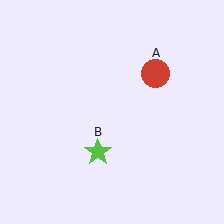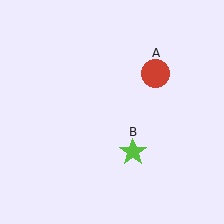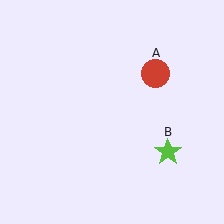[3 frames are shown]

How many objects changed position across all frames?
1 object changed position: lime star (object B).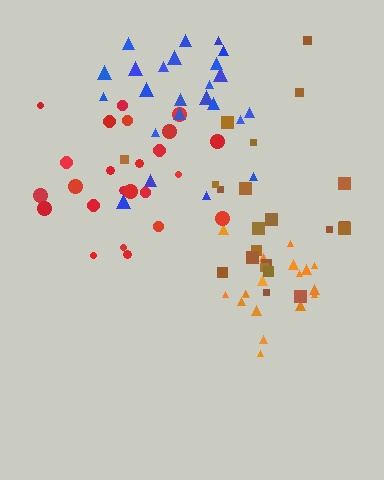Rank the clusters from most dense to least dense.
orange, red, blue, brown.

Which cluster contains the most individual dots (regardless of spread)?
Red (24).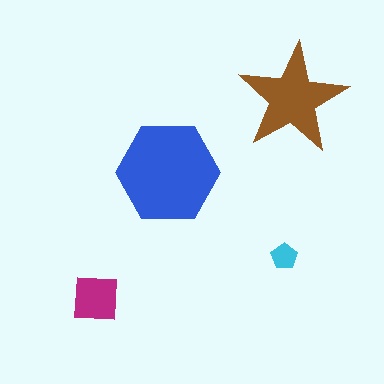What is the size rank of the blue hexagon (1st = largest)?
1st.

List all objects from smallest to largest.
The cyan pentagon, the magenta square, the brown star, the blue hexagon.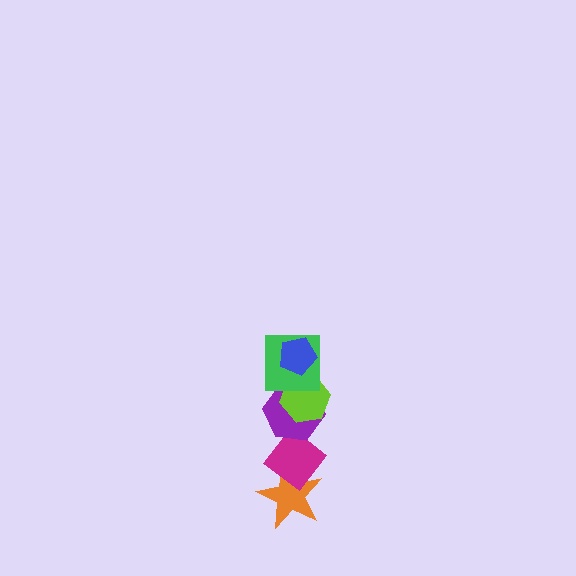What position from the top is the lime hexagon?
The lime hexagon is 3rd from the top.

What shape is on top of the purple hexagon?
The lime hexagon is on top of the purple hexagon.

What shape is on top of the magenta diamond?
The purple hexagon is on top of the magenta diamond.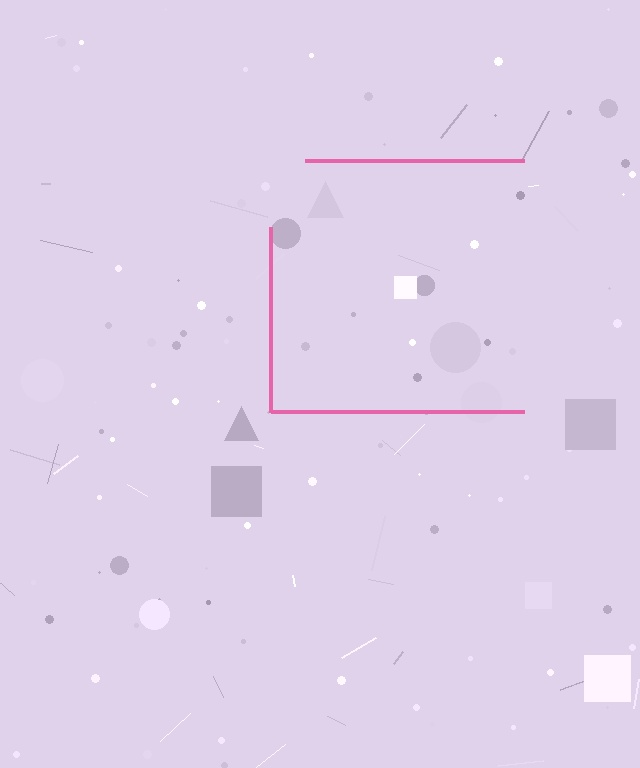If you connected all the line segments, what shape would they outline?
They would outline a square.